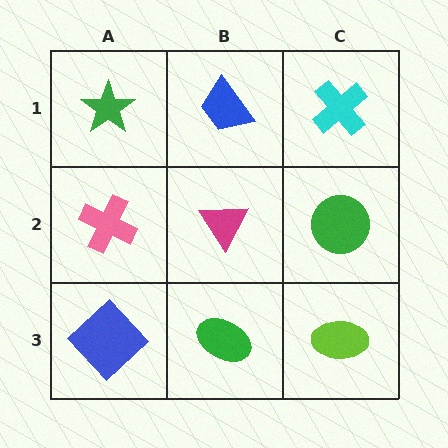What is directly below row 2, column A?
A blue diamond.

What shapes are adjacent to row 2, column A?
A green star (row 1, column A), a blue diamond (row 3, column A), a magenta triangle (row 2, column B).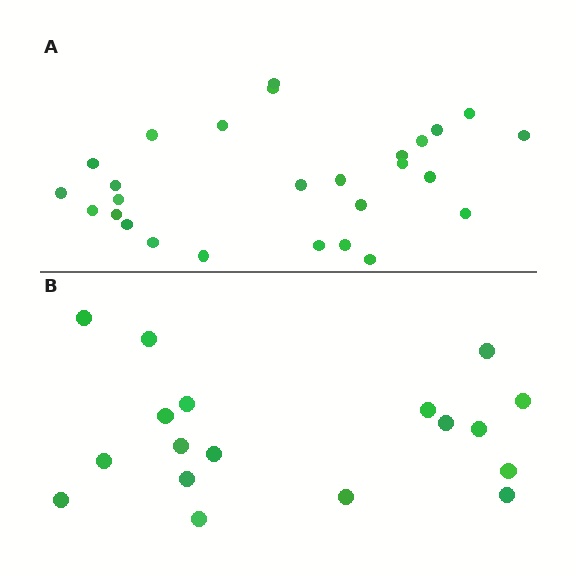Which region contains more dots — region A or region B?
Region A (the top region) has more dots.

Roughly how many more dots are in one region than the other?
Region A has roughly 8 or so more dots than region B.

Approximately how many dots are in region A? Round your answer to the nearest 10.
About 30 dots. (The exact count is 27, which rounds to 30.)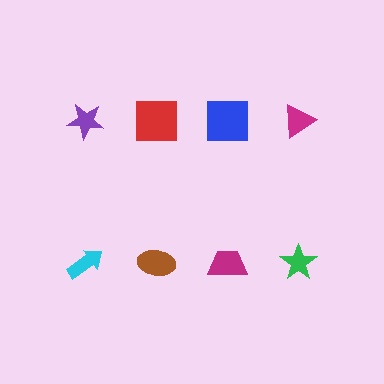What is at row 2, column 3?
A magenta trapezoid.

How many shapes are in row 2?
4 shapes.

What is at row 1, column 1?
A purple star.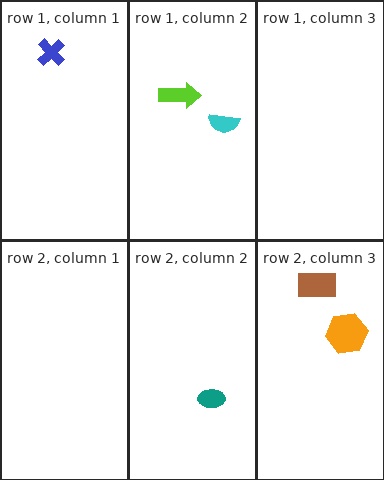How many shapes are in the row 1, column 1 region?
1.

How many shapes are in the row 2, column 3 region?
2.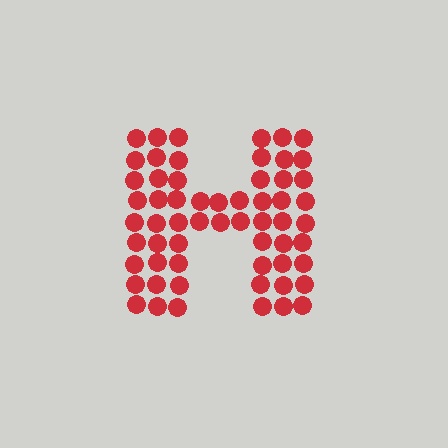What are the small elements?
The small elements are circles.